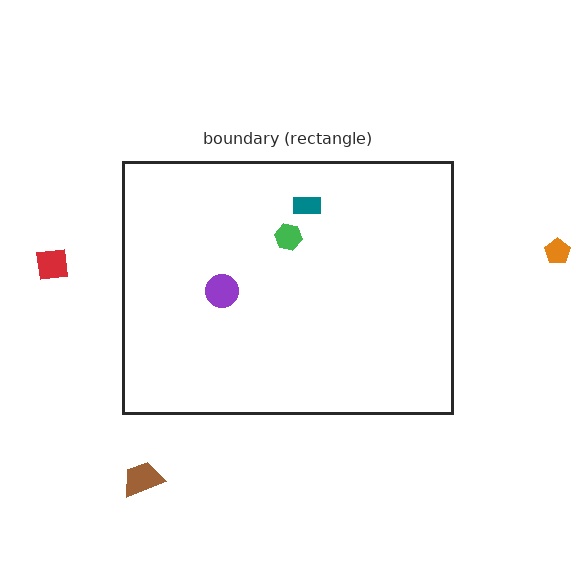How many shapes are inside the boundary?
3 inside, 3 outside.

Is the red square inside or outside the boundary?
Outside.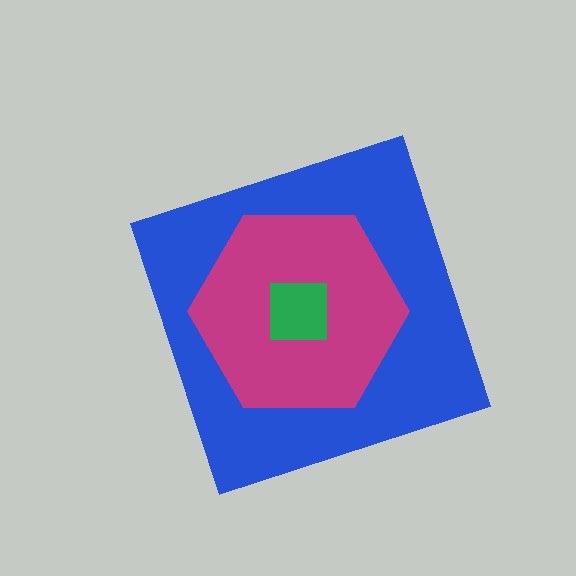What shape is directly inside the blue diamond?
The magenta hexagon.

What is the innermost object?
The green square.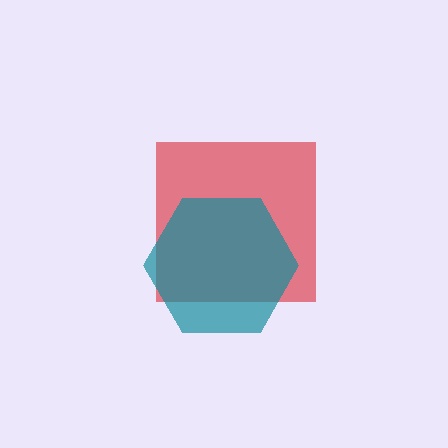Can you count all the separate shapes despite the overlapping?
Yes, there are 2 separate shapes.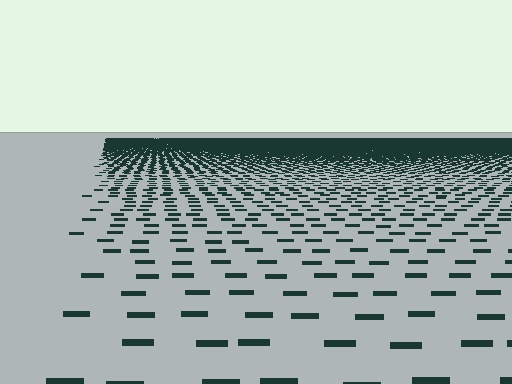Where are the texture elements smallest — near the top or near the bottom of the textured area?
Near the top.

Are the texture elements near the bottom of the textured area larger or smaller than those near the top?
Larger. Near the bottom, elements are closer to the viewer and appear at a bigger on-screen size.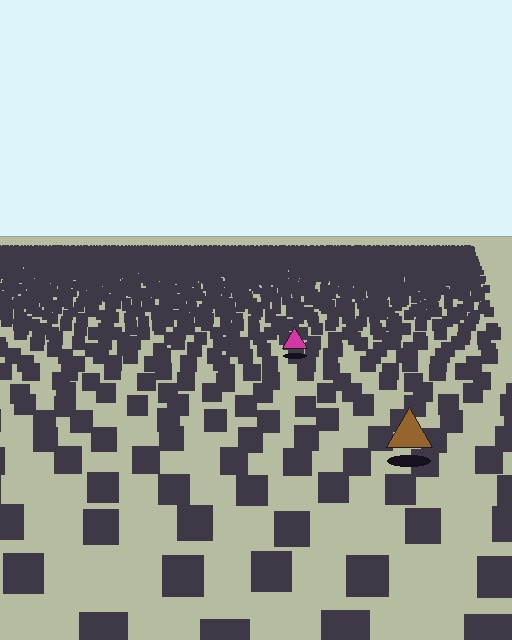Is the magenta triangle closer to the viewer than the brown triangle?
No. The brown triangle is closer — you can tell from the texture gradient: the ground texture is coarser near it.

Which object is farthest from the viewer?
The magenta triangle is farthest from the viewer. It appears smaller and the ground texture around it is denser.